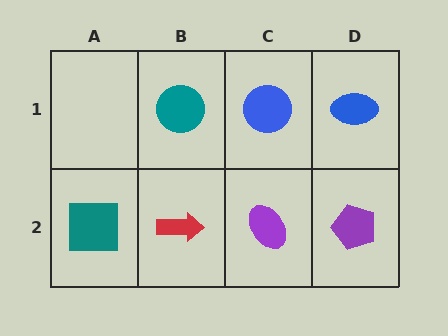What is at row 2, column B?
A red arrow.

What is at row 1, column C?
A blue circle.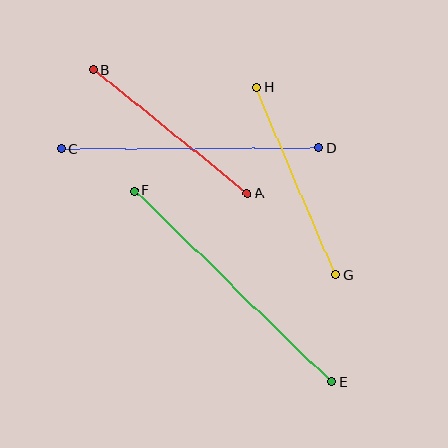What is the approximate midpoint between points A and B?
The midpoint is at approximately (170, 132) pixels.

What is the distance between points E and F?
The distance is approximately 274 pixels.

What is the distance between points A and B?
The distance is approximately 197 pixels.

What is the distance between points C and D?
The distance is approximately 257 pixels.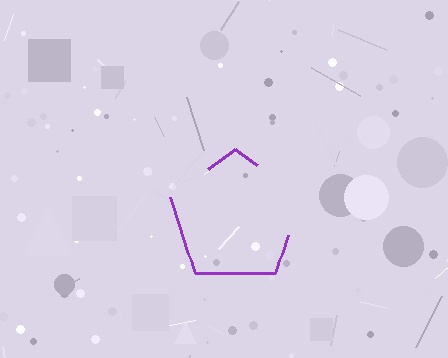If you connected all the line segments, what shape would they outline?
They would outline a pentagon.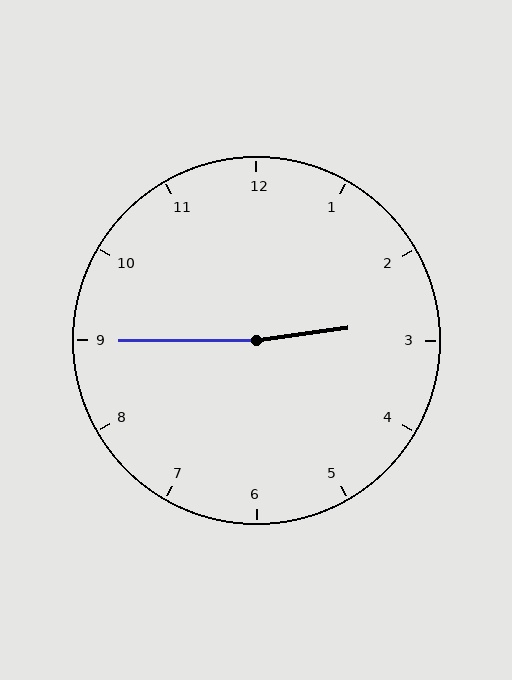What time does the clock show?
2:45.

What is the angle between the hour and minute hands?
Approximately 172 degrees.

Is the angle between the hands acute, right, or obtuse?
It is obtuse.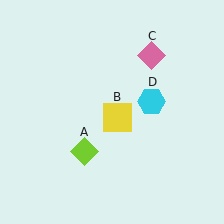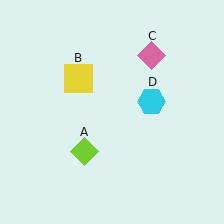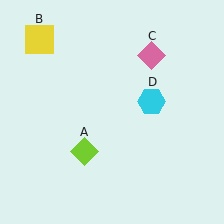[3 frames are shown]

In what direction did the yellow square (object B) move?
The yellow square (object B) moved up and to the left.